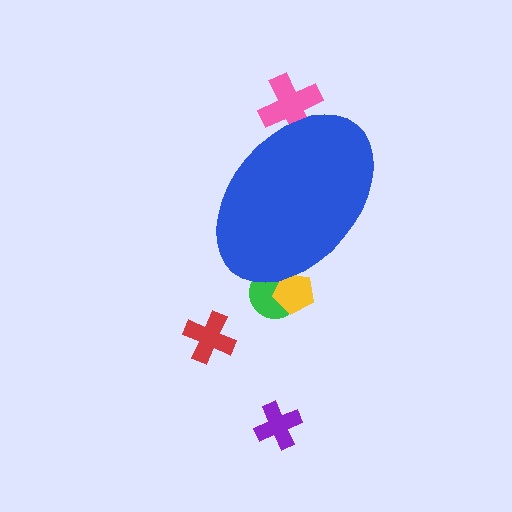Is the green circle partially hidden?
Yes, the green circle is partially hidden behind the blue ellipse.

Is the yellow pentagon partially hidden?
Yes, the yellow pentagon is partially hidden behind the blue ellipse.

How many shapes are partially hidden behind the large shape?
3 shapes are partially hidden.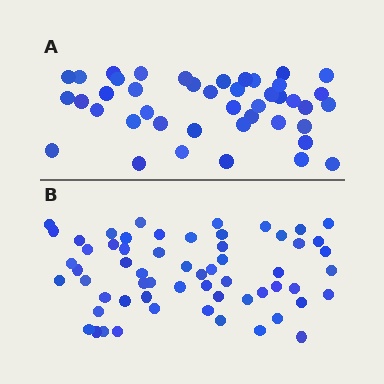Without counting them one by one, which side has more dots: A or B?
Region B (the bottom region) has more dots.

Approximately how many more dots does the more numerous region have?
Region B has approximately 15 more dots than region A.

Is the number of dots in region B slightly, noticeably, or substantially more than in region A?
Region B has noticeably more, but not dramatically so. The ratio is roughly 1.4 to 1.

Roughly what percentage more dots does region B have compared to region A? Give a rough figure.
About 40% more.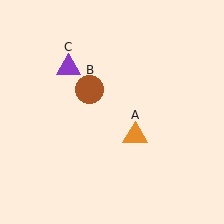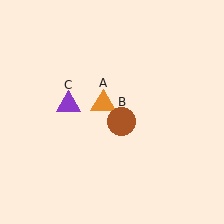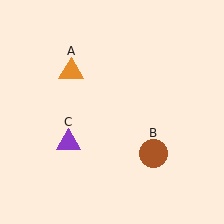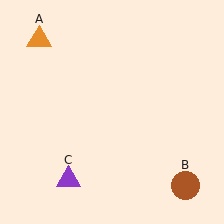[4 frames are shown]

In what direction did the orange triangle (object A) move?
The orange triangle (object A) moved up and to the left.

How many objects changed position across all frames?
3 objects changed position: orange triangle (object A), brown circle (object B), purple triangle (object C).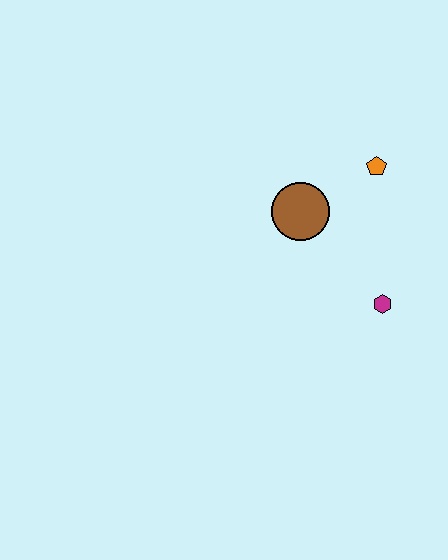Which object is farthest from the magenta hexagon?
The orange pentagon is farthest from the magenta hexagon.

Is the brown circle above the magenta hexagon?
Yes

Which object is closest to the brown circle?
The orange pentagon is closest to the brown circle.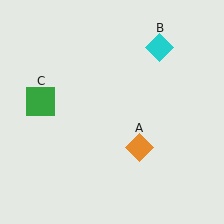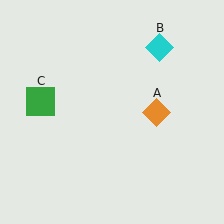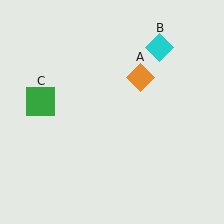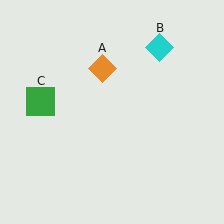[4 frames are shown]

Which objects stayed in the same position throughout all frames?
Cyan diamond (object B) and green square (object C) remained stationary.